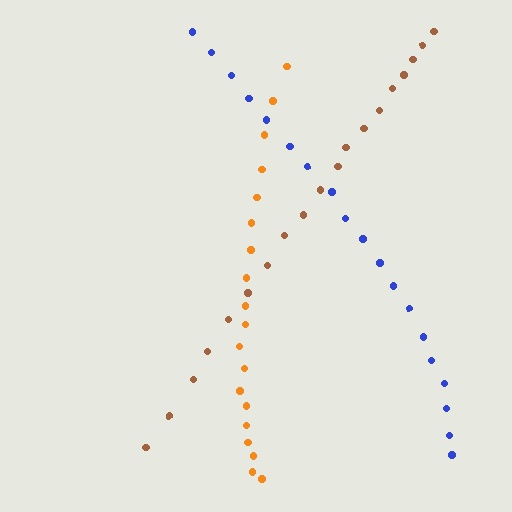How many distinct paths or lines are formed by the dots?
There are 3 distinct paths.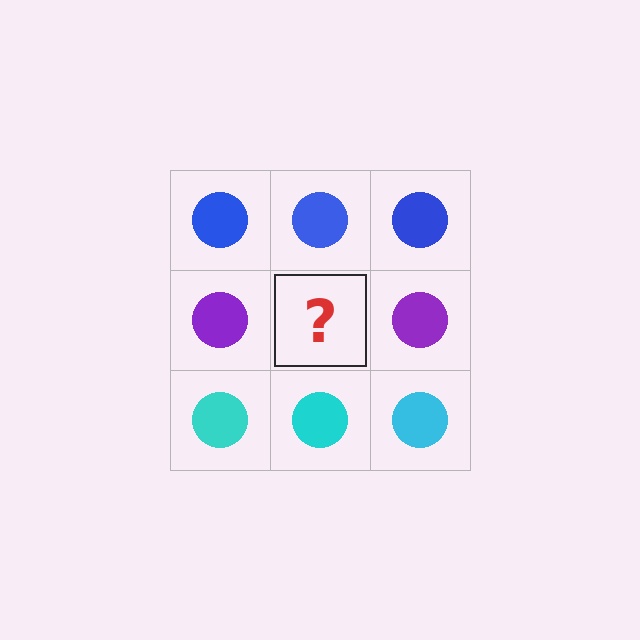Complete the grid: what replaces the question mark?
The question mark should be replaced with a purple circle.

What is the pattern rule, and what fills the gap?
The rule is that each row has a consistent color. The gap should be filled with a purple circle.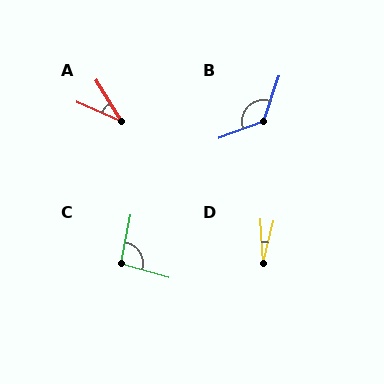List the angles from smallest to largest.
D (17°), A (34°), C (95°), B (130°).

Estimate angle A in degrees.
Approximately 34 degrees.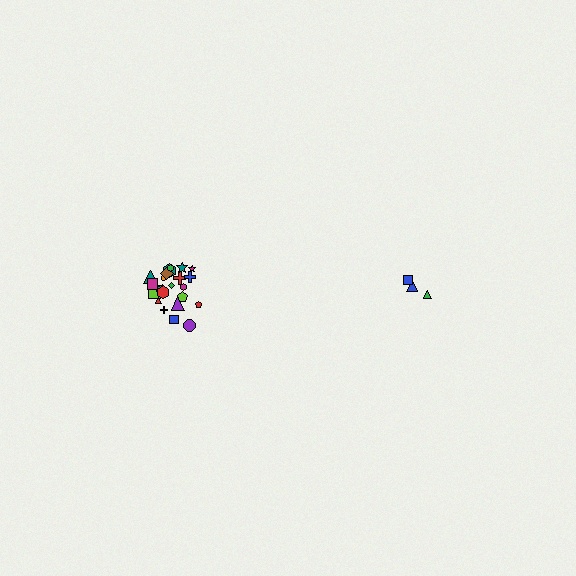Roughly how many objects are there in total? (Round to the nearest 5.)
Roughly 30 objects in total.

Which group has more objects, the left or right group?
The left group.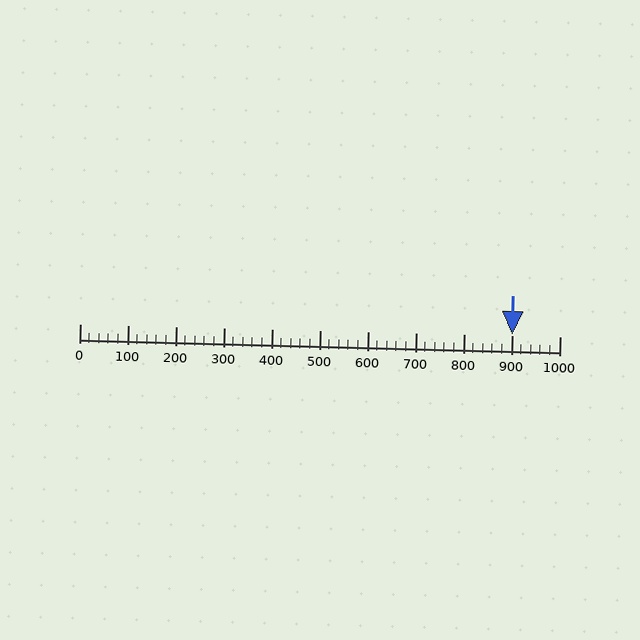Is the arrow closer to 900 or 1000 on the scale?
The arrow is closer to 900.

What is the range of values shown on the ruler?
The ruler shows values from 0 to 1000.